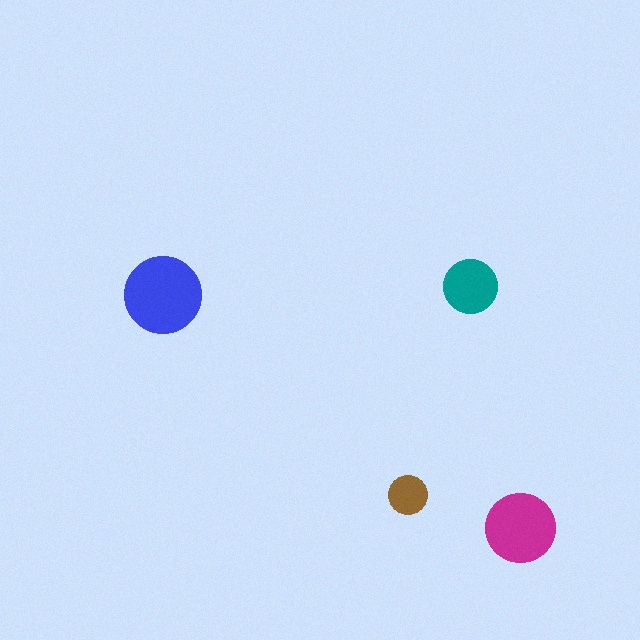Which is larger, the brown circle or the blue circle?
The blue one.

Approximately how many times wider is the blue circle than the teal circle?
About 1.5 times wider.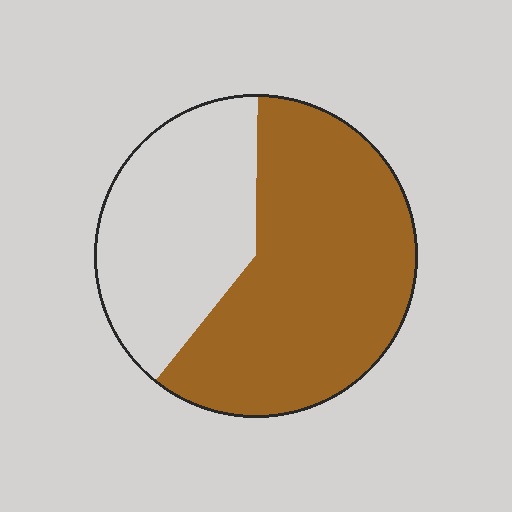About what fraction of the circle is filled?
About three fifths (3/5).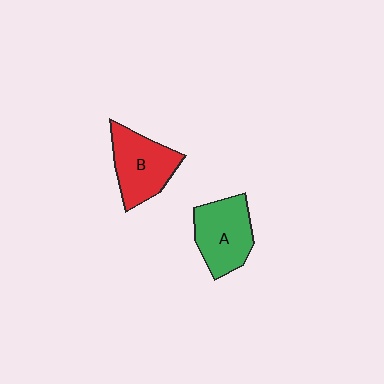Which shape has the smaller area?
Shape A (green).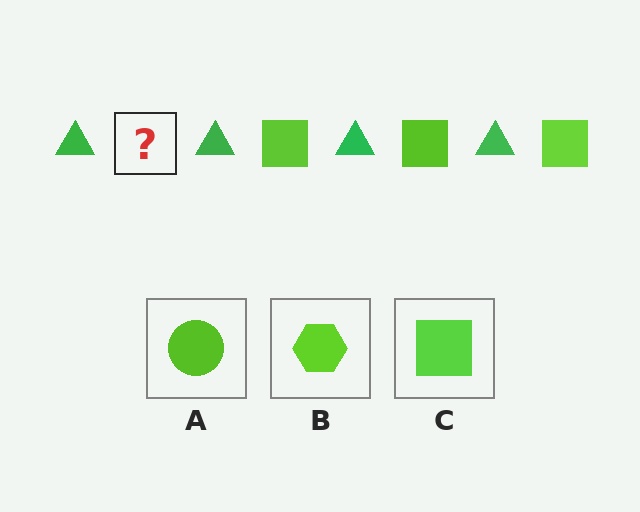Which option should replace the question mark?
Option C.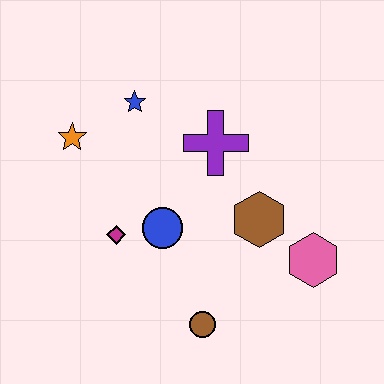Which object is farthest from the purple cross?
The brown circle is farthest from the purple cross.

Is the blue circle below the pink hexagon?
No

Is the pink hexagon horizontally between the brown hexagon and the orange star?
No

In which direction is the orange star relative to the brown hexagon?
The orange star is to the left of the brown hexagon.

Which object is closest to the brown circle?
The blue circle is closest to the brown circle.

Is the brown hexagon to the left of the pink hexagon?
Yes